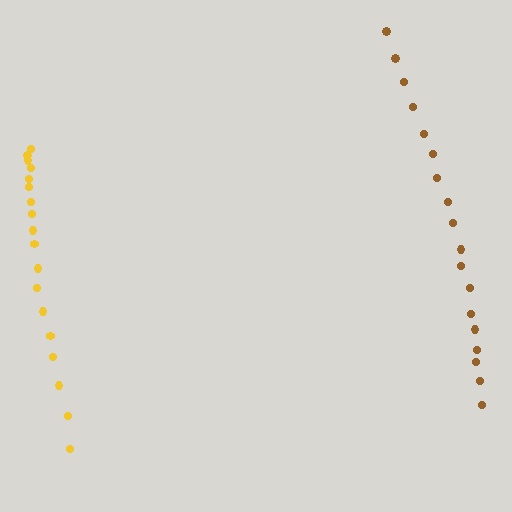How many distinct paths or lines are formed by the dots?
There are 2 distinct paths.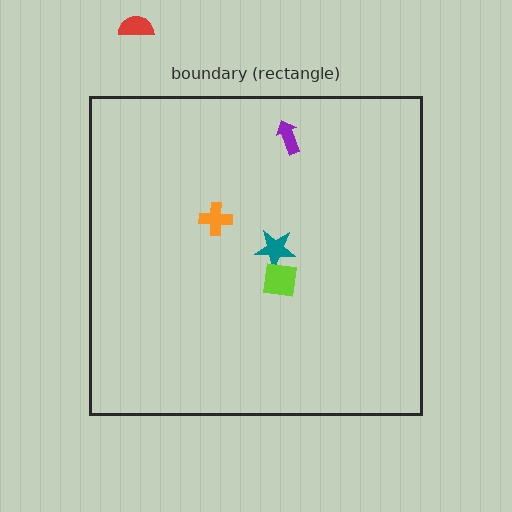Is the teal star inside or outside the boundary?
Inside.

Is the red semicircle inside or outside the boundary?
Outside.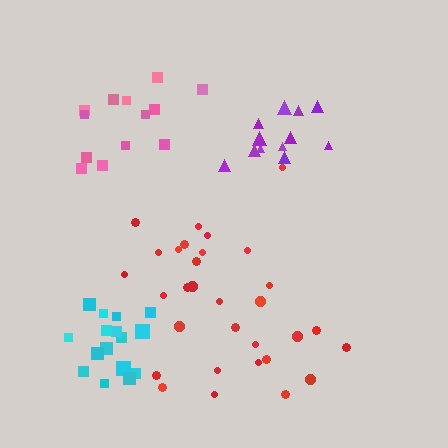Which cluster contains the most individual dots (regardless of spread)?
Red (31).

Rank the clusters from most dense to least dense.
cyan, purple, pink, red.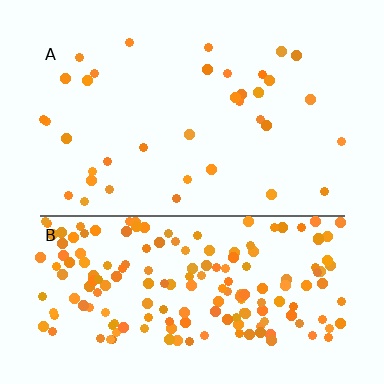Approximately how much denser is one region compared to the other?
Approximately 5.0× — region B over region A.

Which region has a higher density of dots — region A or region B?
B (the bottom).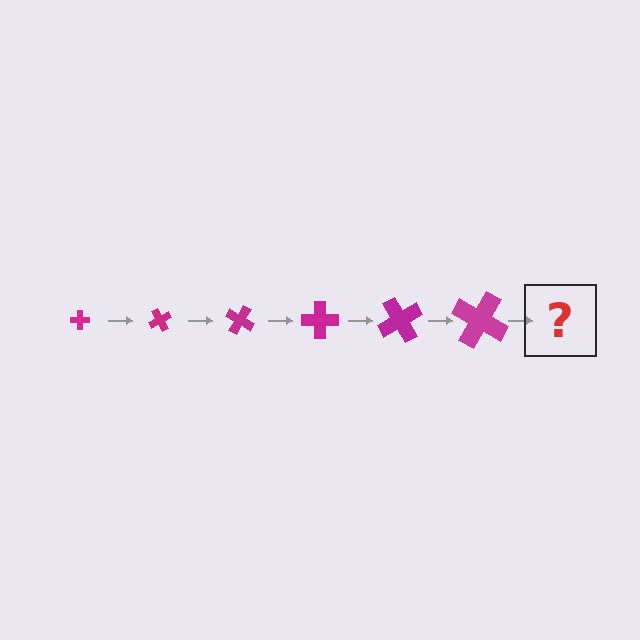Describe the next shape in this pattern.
It should be a cross, larger than the previous one and rotated 360 degrees from the start.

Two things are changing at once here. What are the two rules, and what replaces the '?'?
The two rules are that the cross grows larger each step and it rotates 60 degrees each step. The '?' should be a cross, larger than the previous one and rotated 360 degrees from the start.